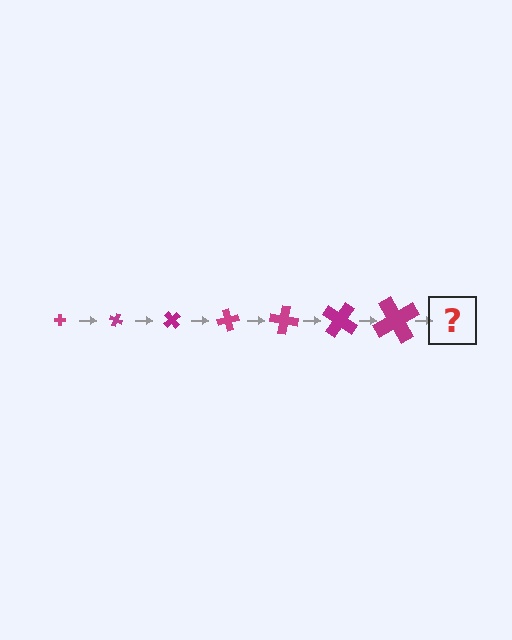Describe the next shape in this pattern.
It should be a cross, larger than the previous one and rotated 175 degrees from the start.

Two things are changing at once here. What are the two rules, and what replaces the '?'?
The two rules are that the cross grows larger each step and it rotates 25 degrees each step. The '?' should be a cross, larger than the previous one and rotated 175 degrees from the start.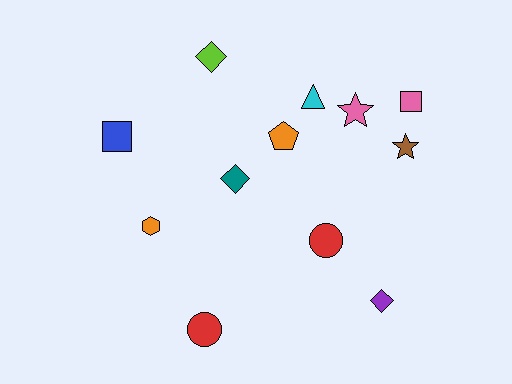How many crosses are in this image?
There are no crosses.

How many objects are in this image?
There are 12 objects.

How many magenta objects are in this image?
There are no magenta objects.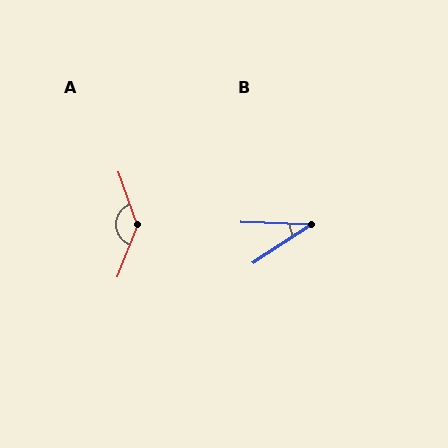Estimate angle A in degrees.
Approximately 140 degrees.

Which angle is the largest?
A, at approximately 140 degrees.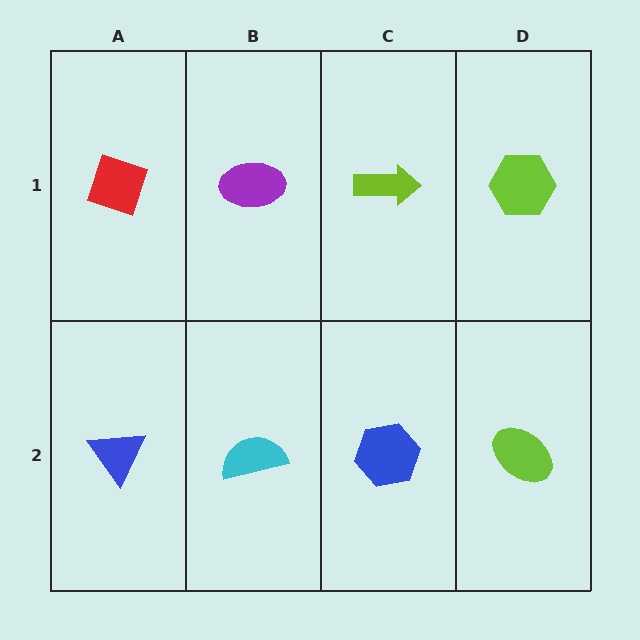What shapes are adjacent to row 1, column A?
A blue triangle (row 2, column A), a purple ellipse (row 1, column B).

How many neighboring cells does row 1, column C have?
3.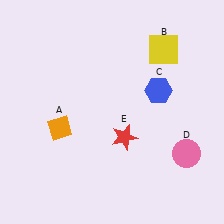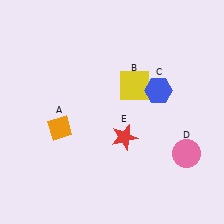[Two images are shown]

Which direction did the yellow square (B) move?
The yellow square (B) moved down.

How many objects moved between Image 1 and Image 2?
1 object moved between the two images.